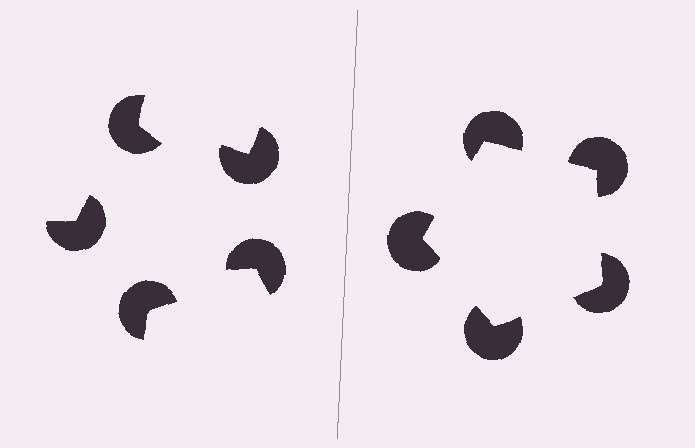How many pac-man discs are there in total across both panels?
10 — 5 on each side.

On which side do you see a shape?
An illusory pentagon appears on the right side. On the left side the wedge cuts are rotated, so no coherent shape forms.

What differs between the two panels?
The pac-man discs are positioned identically on both sides; only the wedge orientations differ. On the right they align to a pentagon; on the left they are misaligned.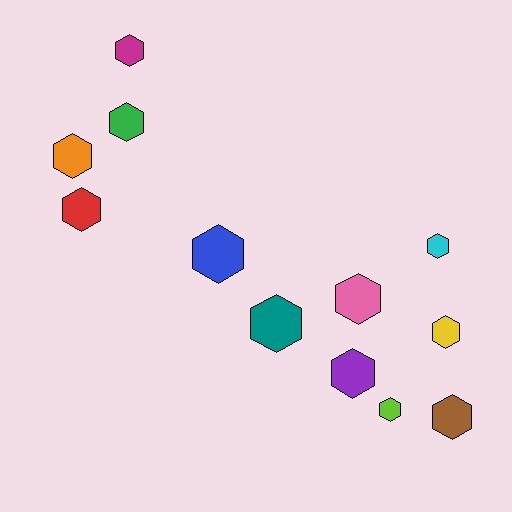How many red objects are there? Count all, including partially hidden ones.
There is 1 red object.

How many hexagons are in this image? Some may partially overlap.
There are 12 hexagons.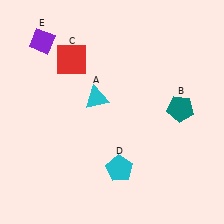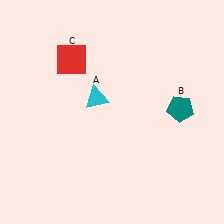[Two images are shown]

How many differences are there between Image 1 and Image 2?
There are 2 differences between the two images.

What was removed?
The purple diamond (E), the cyan pentagon (D) were removed in Image 2.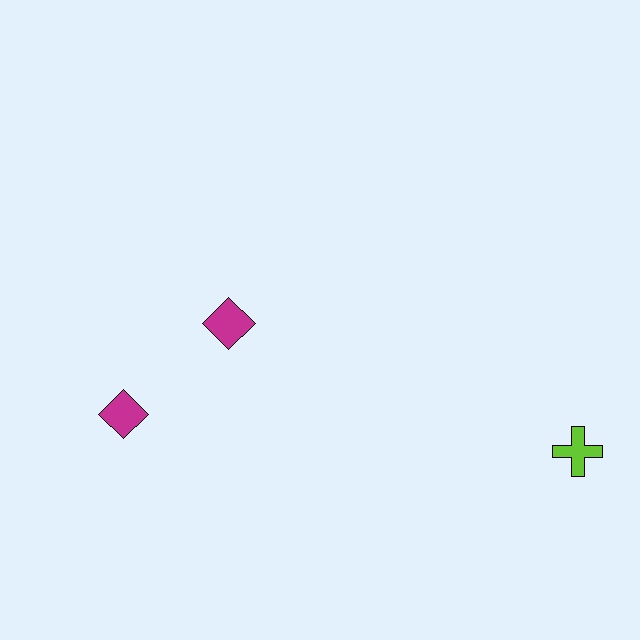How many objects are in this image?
There are 3 objects.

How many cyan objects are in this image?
There are no cyan objects.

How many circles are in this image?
There are no circles.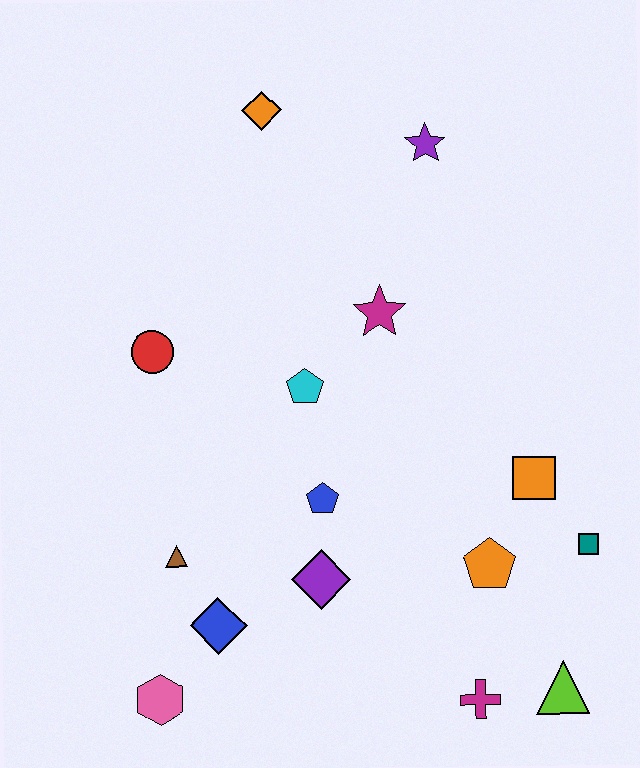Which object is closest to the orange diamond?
The purple star is closest to the orange diamond.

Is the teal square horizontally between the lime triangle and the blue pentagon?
No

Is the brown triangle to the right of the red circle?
Yes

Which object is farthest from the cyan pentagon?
The lime triangle is farthest from the cyan pentagon.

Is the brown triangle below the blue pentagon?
Yes